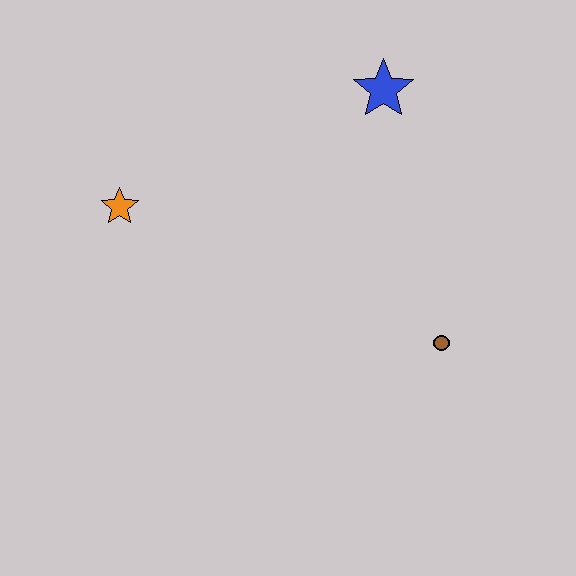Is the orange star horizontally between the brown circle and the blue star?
No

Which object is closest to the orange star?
The blue star is closest to the orange star.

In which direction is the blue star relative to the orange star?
The blue star is to the right of the orange star.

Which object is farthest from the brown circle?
The orange star is farthest from the brown circle.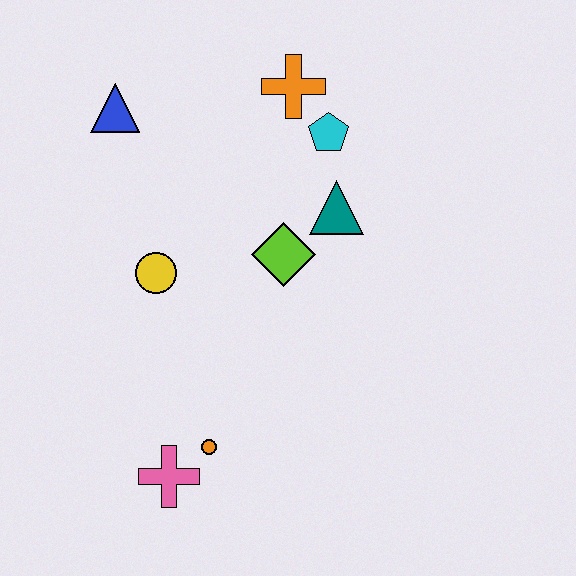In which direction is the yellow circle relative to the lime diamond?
The yellow circle is to the left of the lime diamond.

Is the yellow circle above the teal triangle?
No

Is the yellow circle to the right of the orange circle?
No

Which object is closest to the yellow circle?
The lime diamond is closest to the yellow circle.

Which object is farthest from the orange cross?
The pink cross is farthest from the orange cross.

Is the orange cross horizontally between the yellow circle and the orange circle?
No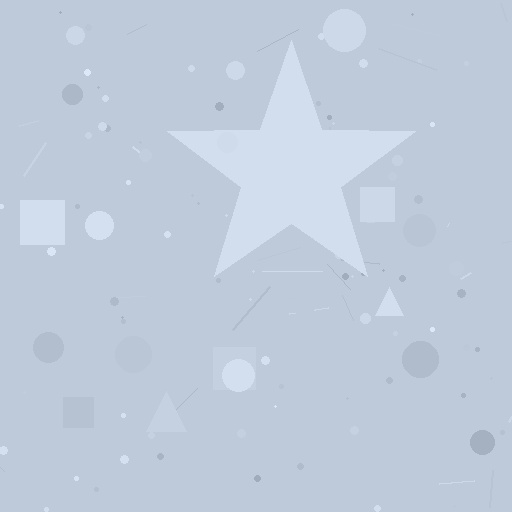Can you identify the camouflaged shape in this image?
The camouflaged shape is a star.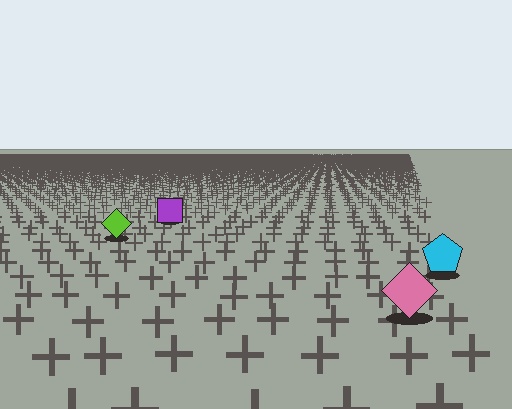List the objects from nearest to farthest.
From nearest to farthest: the pink diamond, the cyan pentagon, the lime diamond, the purple square.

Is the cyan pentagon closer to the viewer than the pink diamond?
No. The pink diamond is closer — you can tell from the texture gradient: the ground texture is coarser near it.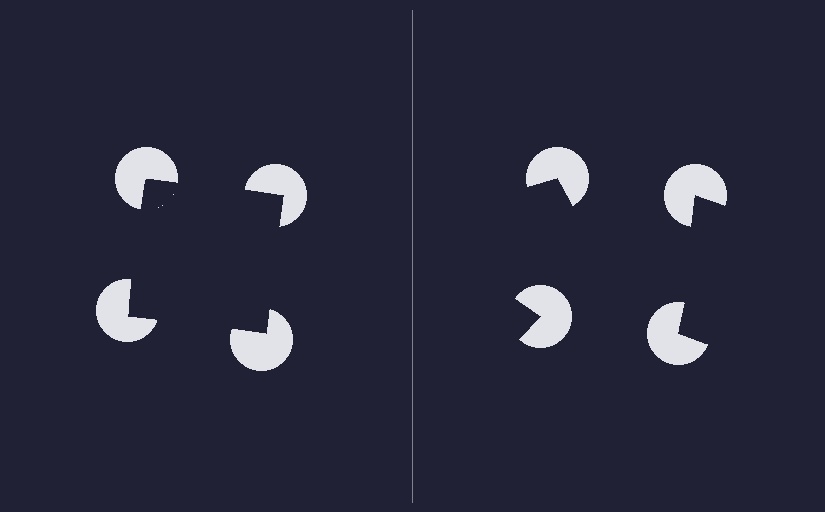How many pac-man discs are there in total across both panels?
8 — 4 on each side.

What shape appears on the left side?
An illusory square.